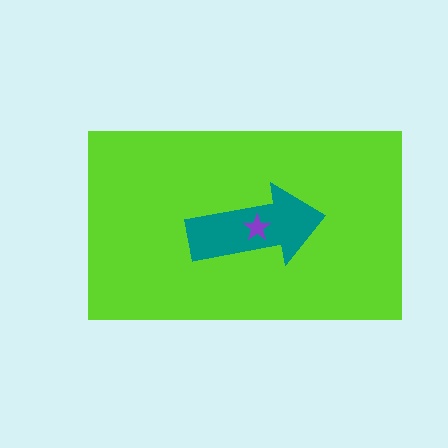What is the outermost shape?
The lime rectangle.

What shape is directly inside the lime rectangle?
The teal arrow.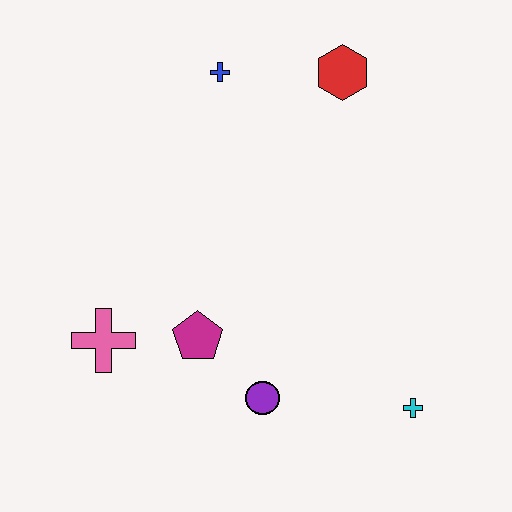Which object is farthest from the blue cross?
The cyan cross is farthest from the blue cross.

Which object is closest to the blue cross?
The red hexagon is closest to the blue cross.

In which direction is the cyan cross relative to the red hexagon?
The cyan cross is below the red hexagon.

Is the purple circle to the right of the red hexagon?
No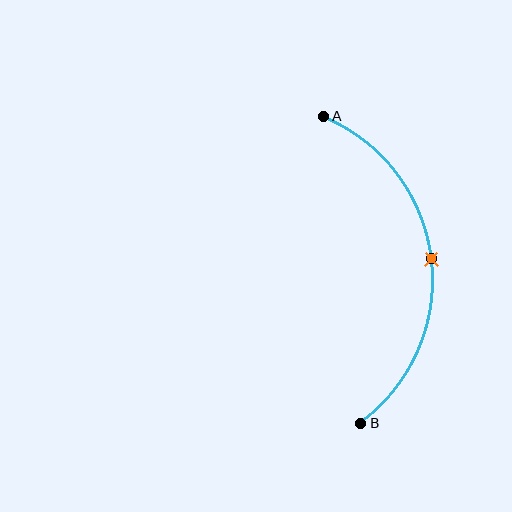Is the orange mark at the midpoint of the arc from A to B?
Yes. The orange mark lies on the arc at equal arc-length from both A and B — it is the arc midpoint.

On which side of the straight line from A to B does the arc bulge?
The arc bulges to the right of the straight line connecting A and B.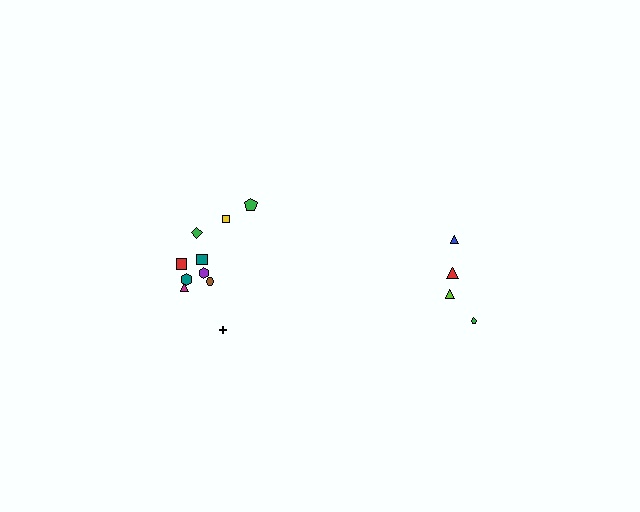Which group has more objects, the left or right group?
The left group.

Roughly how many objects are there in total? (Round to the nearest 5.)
Roughly 15 objects in total.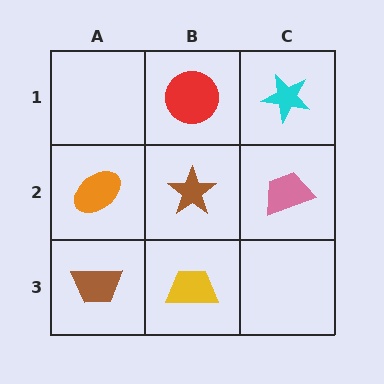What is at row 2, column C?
A pink trapezoid.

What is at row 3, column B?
A yellow trapezoid.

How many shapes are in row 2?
3 shapes.